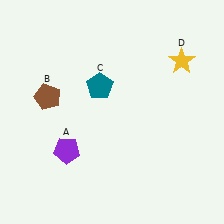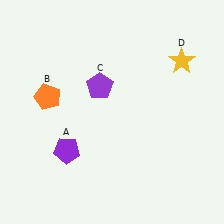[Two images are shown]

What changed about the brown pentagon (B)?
In Image 1, B is brown. In Image 2, it changed to orange.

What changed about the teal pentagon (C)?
In Image 1, C is teal. In Image 2, it changed to purple.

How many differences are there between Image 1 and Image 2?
There are 2 differences between the two images.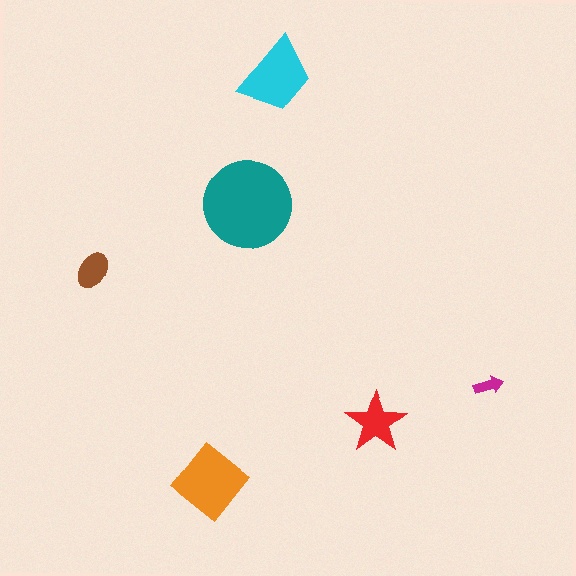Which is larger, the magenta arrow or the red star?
The red star.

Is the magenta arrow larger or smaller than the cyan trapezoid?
Smaller.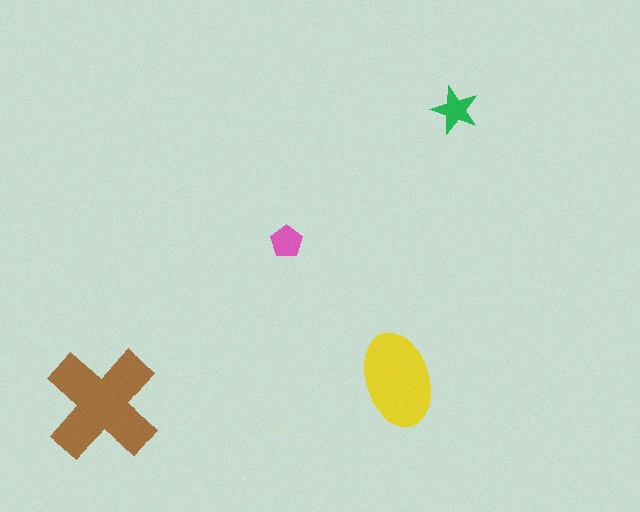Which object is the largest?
The brown cross.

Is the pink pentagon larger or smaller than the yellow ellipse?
Smaller.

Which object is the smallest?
The pink pentagon.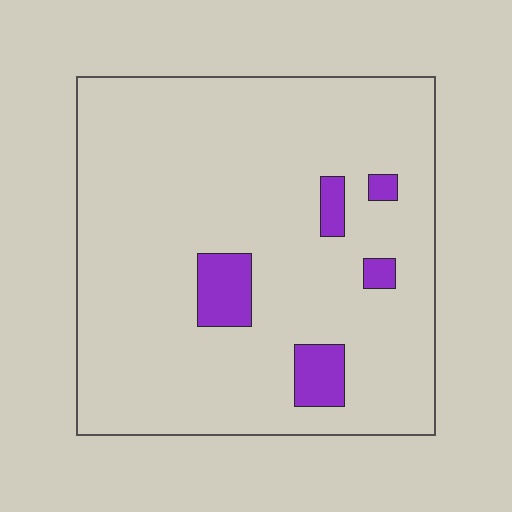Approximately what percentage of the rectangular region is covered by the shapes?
Approximately 10%.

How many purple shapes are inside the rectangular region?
5.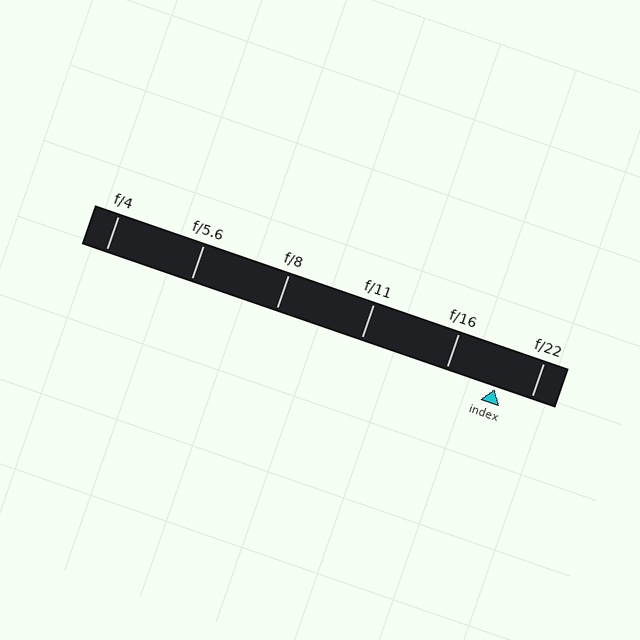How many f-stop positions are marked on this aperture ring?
There are 6 f-stop positions marked.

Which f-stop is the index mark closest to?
The index mark is closest to f/22.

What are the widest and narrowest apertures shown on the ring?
The widest aperture shown is f/4 and the narrowest is f/22.